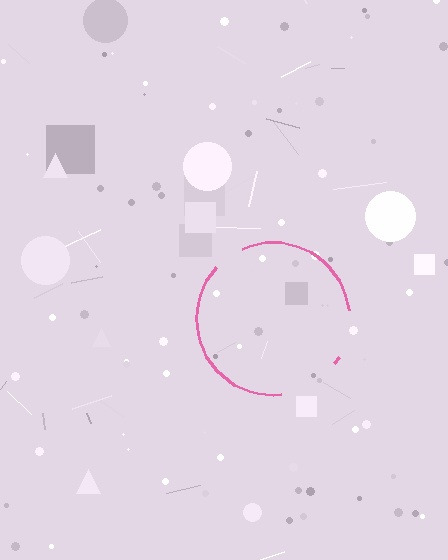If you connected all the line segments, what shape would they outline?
They would outline a circle.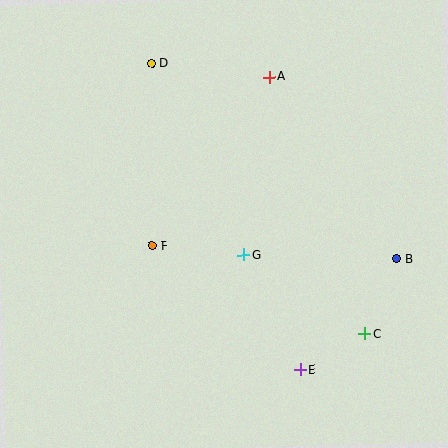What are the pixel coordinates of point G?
Point G is at (243, 255).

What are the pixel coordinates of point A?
Point A is at (269, 77).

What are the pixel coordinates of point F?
Point F is at (153, 246).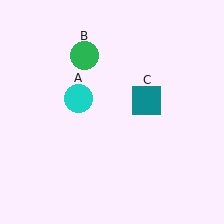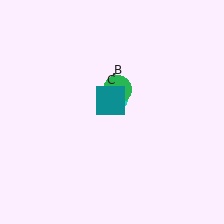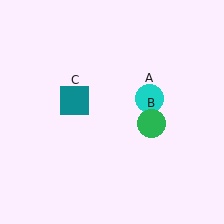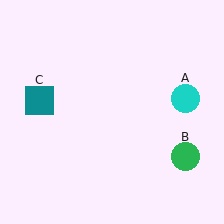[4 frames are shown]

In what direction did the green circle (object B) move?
The green circle (object B) moved down and to the right.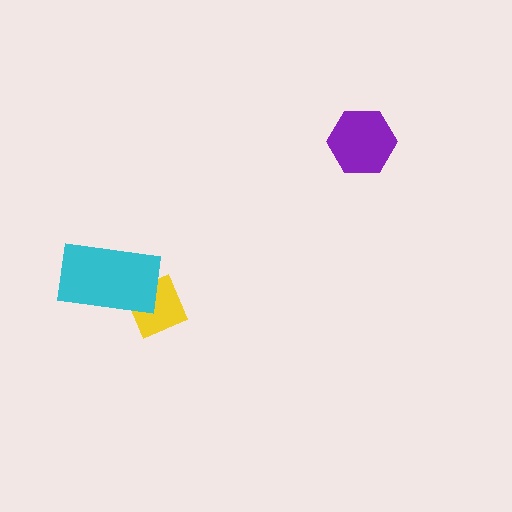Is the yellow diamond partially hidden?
Yes, it is partially covered by another shape.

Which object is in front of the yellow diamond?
The cyan rectangle is in front of the yellow diamond.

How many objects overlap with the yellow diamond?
1 object overlaps with the yellow diamond.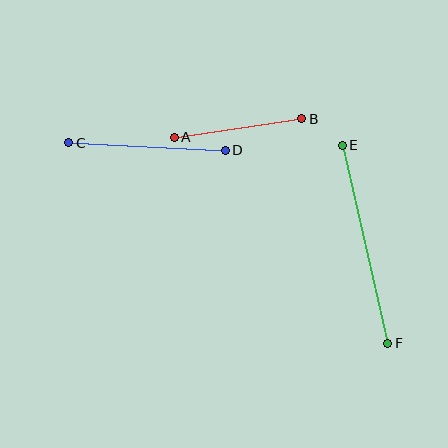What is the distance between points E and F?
The distance is approximately 203 pixels.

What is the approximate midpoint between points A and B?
The midpoint is at approximately (238, 128) pixels.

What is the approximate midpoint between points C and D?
The midpoint is at approximately (147, 146) pixels.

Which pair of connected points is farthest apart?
Points E and F are farthest apart.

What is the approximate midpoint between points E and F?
The midpoint is at approximately (365, 244) pixels.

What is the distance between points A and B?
The distance is approximately 129 pixels.